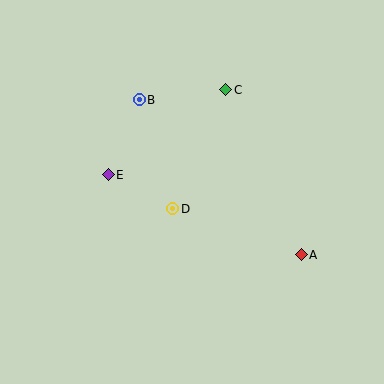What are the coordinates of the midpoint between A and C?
The midpoint between A and C is at (264, 172).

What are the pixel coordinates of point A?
Point A is at (301, 255).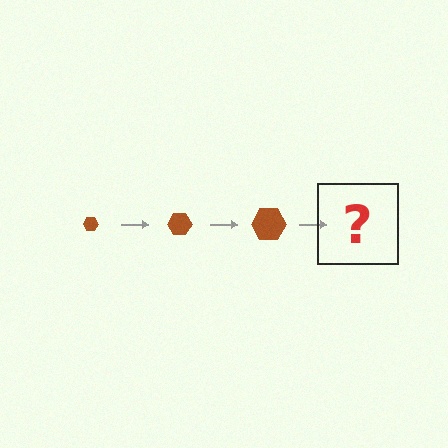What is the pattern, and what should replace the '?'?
The pattern is that the hexagon gets progressively larger each step. The '?' should be a brown hexagon, larger than the previous one.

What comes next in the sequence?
The next element should be a brown hexagon, larger than the previous one.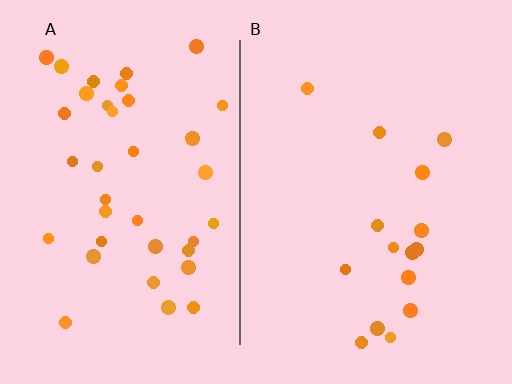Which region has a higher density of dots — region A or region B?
A (the left).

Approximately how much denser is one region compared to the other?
Approximately 2.5× — region A over region B.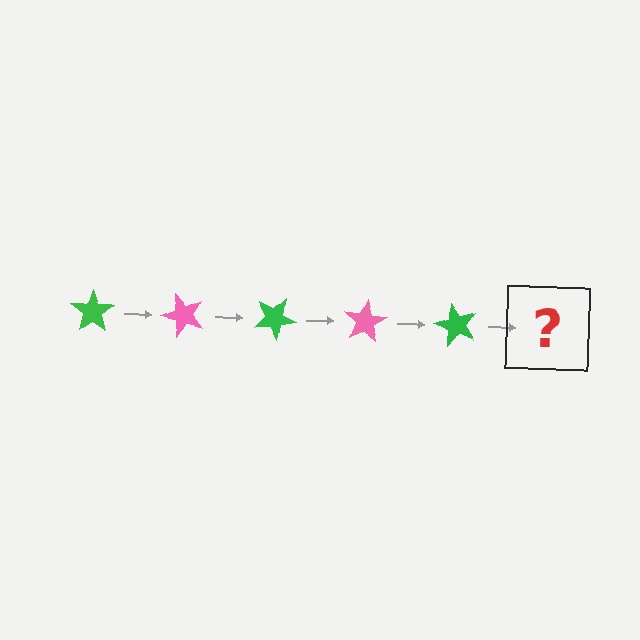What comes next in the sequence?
The next element should be a pink star, rotated 250 degrees from the start.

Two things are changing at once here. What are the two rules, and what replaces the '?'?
The two rules are that it rotates 50 degrees each step and the color cycles through green and pink. The '?' should be a pink star, rotated 250 degrees from the start.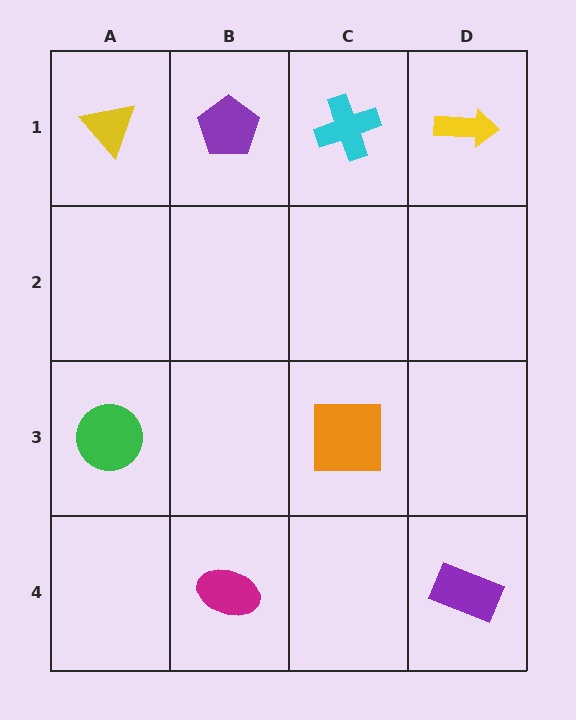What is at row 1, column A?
A yellow triangle.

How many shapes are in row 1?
4 shapes.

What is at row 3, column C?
An orange square.